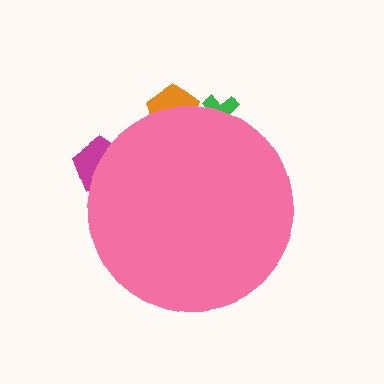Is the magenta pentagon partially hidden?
Yes, the magenta pentagon is partially hidden behind the pink circle.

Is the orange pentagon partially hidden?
Yes, the orange pentagon is partially hidden behind the pink circle.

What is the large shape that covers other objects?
A pink circle.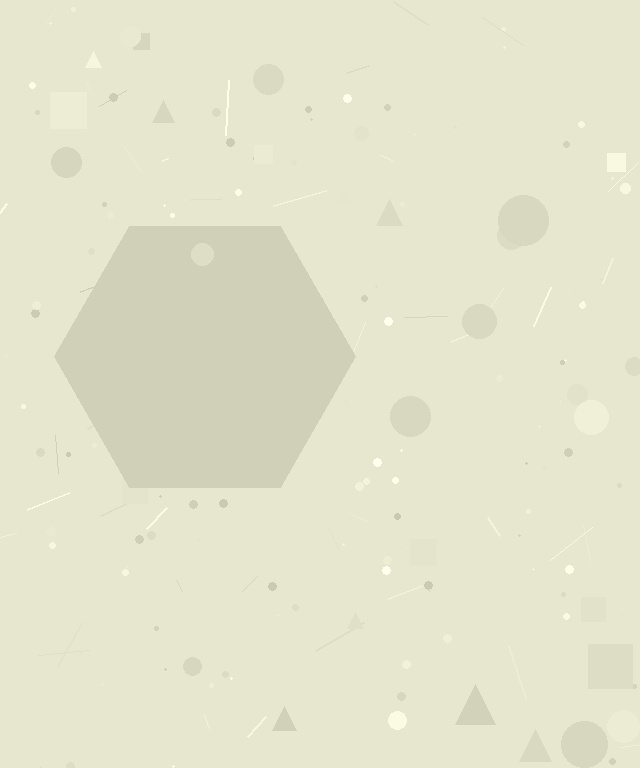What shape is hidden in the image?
A hexagon is hidden in the image.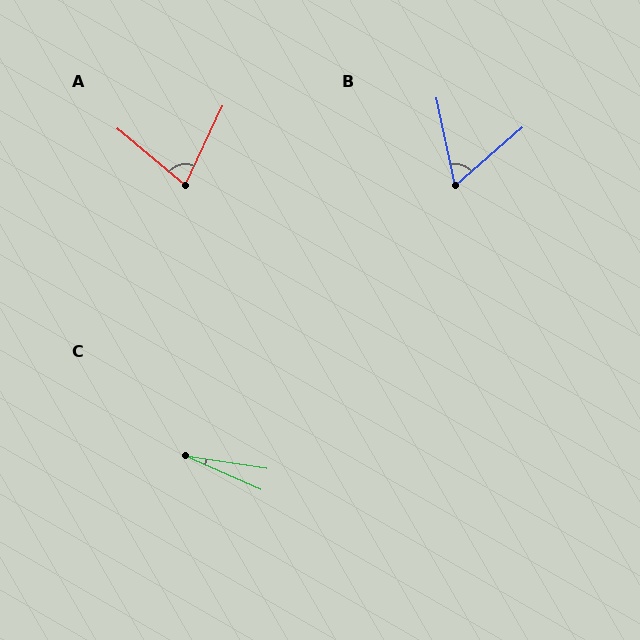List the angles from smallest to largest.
C (16°), B (61°), A (75°).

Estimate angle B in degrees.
Approximately 61 degrees.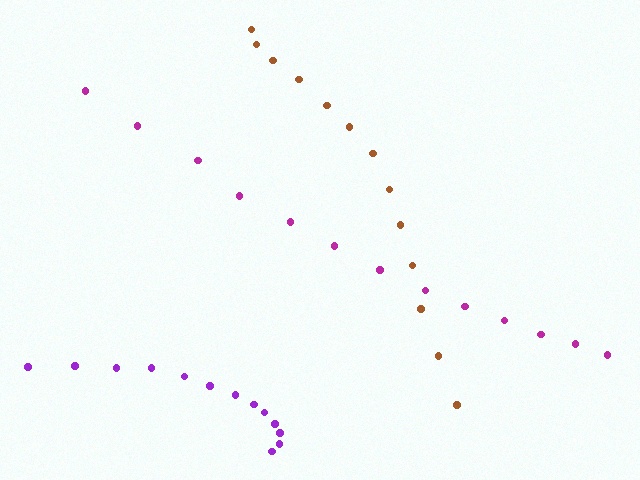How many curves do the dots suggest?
There are 3 distinct paths.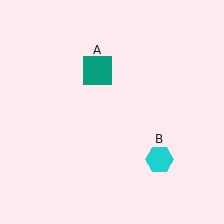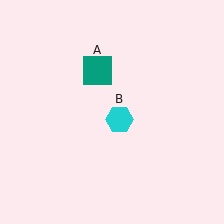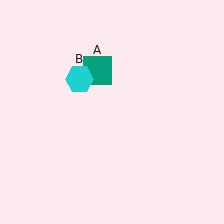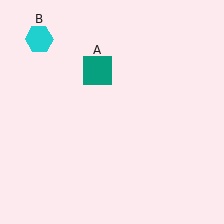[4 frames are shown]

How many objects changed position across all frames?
1 object changed position: cyan hexagon (object B).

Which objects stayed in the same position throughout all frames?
Teal square (object A) remained stationary.